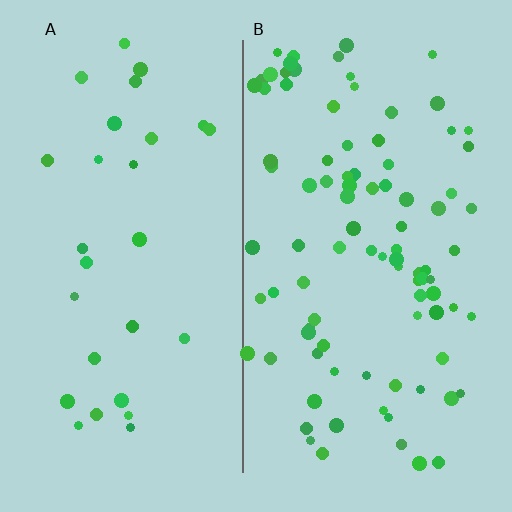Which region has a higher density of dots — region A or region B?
B (the right).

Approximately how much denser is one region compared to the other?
Approximately 3.2× — region B over region A.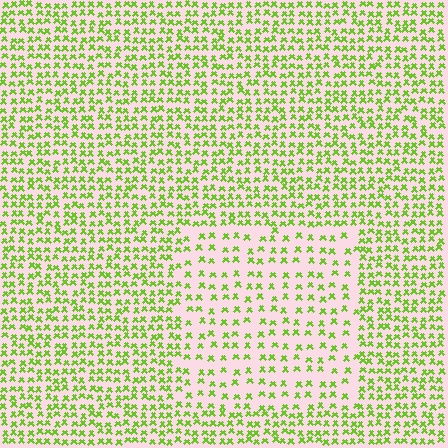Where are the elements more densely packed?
The elements are more densely packed outside the rectangle boundary.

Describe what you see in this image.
The image contains small lime elements arranged at two different densities. A rectangle-shaped region is visible where the elements are less densely packed than the surrounding area.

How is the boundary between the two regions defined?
The boundary is defined by a change in element density (approximately 1.9x ratio). All elements are the same color, size, and shape.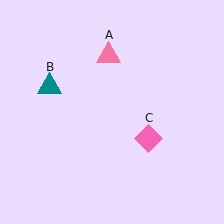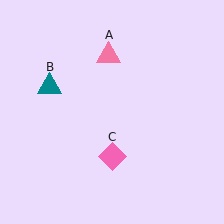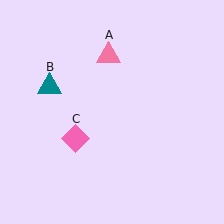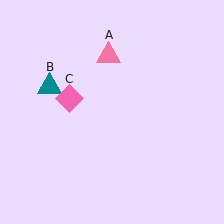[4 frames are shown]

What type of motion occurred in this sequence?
The pink diamond (object C) rotated clockwise around the center of the scene.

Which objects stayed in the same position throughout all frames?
Pink triangle (object A) and teal triangle (object B) remained stationary.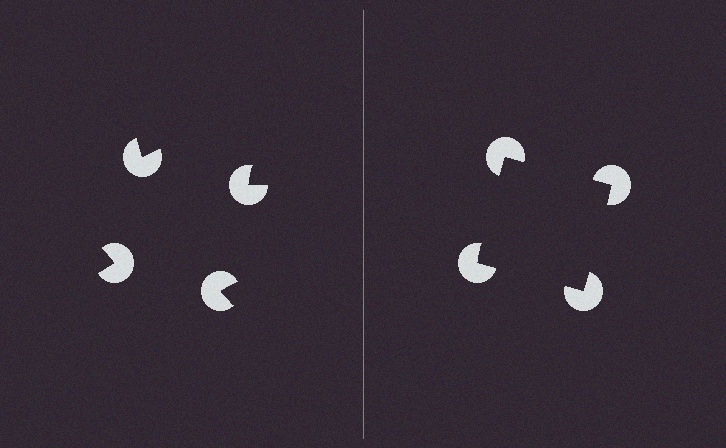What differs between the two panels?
The pac-man discs are positioned identically on both sides; only the wedge orientations differ. On the right they align to a square; on the left they are misaligned.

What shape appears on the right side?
An illusory square.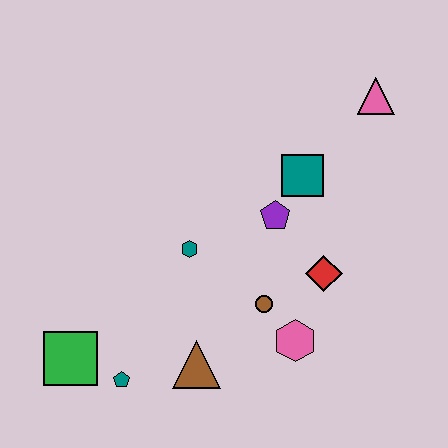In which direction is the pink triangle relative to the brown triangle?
The pink triangle is above the brown triangle.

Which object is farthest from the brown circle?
The pink triangle is farthest from the brown circle.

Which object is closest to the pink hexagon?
The brown circle is closest to the pink hexagon.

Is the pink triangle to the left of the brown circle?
No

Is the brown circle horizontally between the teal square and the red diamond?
No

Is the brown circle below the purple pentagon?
Yes